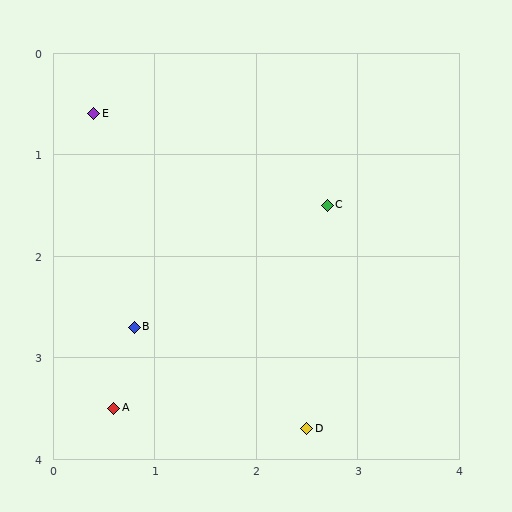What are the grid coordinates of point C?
Point C is at approximately (2.7, 1.5).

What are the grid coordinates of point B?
Point B is at approximately (0.8, 2.7).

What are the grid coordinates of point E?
Point E is at approximately (0.4, 0.6).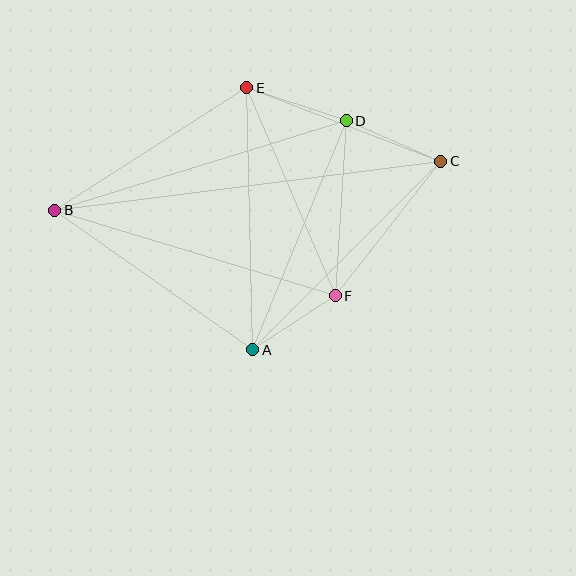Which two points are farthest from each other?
Points B and C are farthest from each other.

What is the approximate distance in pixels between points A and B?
The distance between A and B is approximately 242 pixels.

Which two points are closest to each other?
Points A and F are closest to each other.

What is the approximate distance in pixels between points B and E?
The distance between B and E is approximately 228 pixels.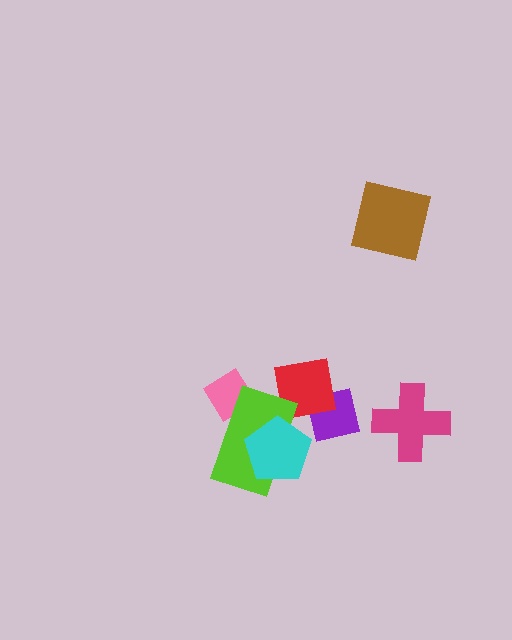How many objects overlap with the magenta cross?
0 objects overlap with the magenta cross.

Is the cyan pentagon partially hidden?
No, no other shape covers it.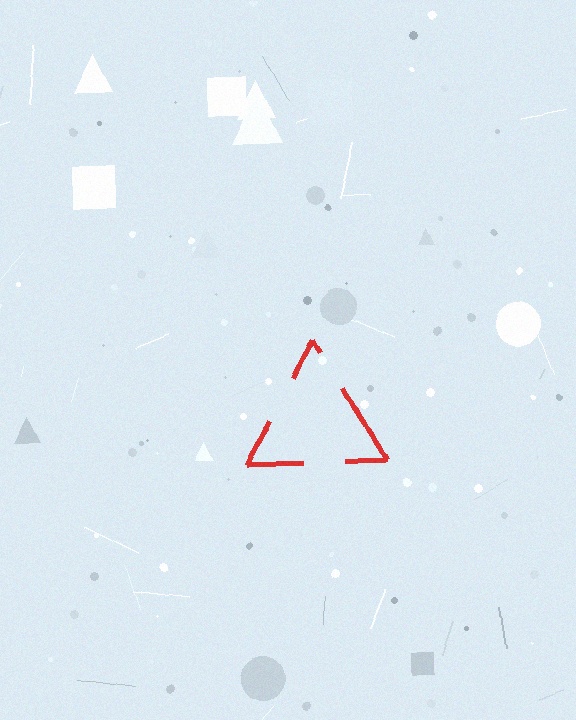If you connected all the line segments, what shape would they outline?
They would outline a triangle.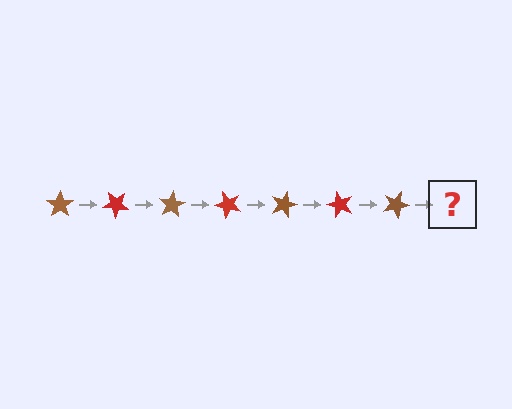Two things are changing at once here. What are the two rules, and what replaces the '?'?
The two rules are that it rotates 40 degrees each step and the color cycles through brown and red. The '?' should be a red star, rotated 280 degrees from the start.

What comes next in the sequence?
The next element should be a red star, rotated 280 degrees from the start.